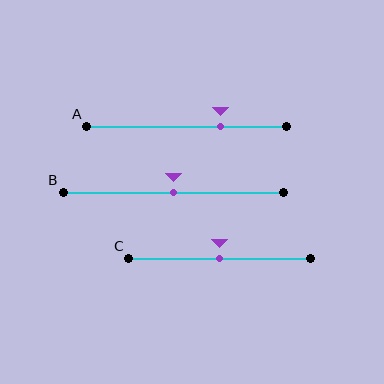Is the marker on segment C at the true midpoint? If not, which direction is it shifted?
Yes, the marker on segment C is at the true midpoint.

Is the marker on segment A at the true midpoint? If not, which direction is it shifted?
No, the marker on segment A is shifted to the right by about 17% of the segment length.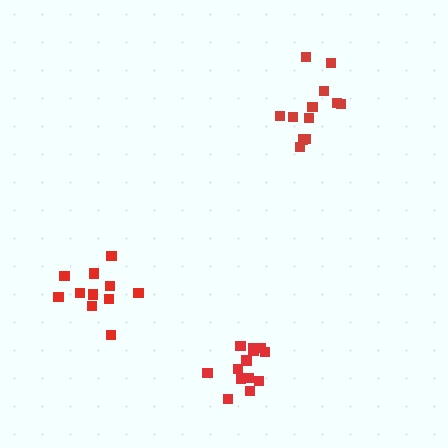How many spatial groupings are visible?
There are 3 spatial groupings.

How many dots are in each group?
Group 1: 12 dots, Group 2: 11 dots, Group 3: 13 dots (36 total).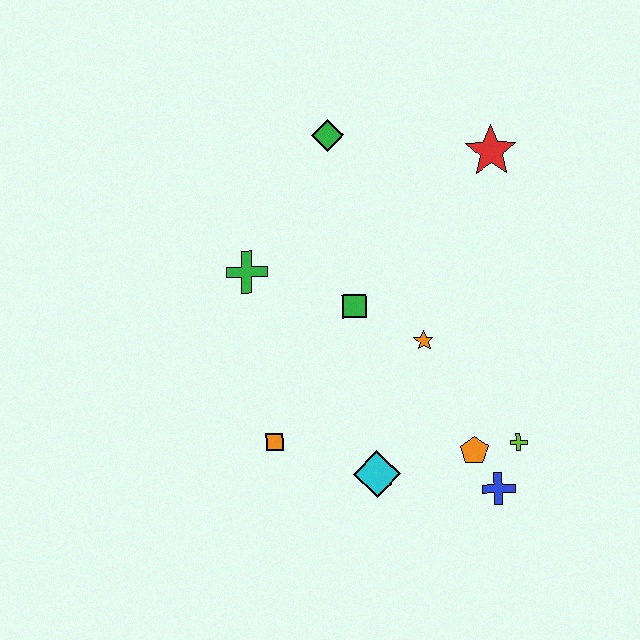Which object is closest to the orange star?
The green square is closest to the orange star.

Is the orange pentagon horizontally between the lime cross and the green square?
Yes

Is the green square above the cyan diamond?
Yes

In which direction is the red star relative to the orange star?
The red star is above the orange star.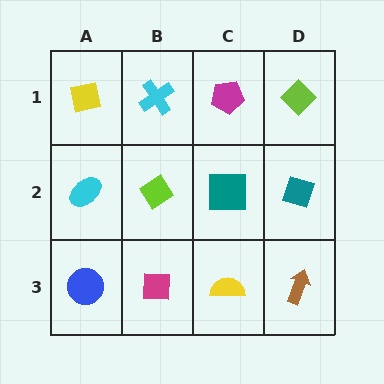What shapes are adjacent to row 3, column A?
A cyan ellipse (row 2, column A), a magenta square (row 3, column B).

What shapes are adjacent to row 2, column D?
A lime diamond (row 1, column D), a brown arrow (row 3, column D), a teal square (row 2, column C).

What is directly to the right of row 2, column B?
A teal square.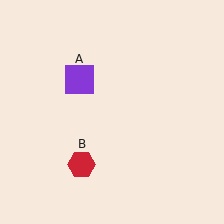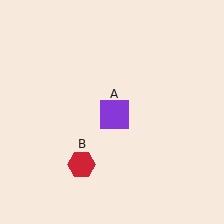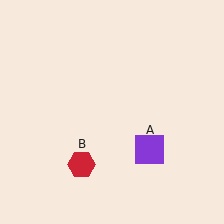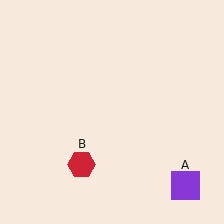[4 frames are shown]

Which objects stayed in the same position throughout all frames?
Red hexagon (object B) remained stationary.